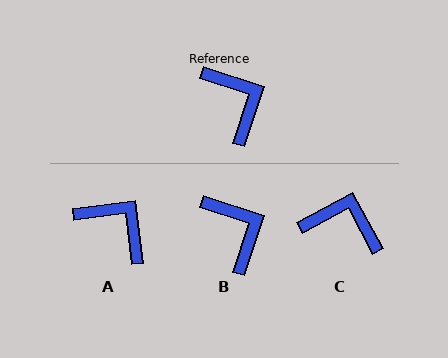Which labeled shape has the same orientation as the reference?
B.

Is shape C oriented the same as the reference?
No, it is off by about 46 degrees.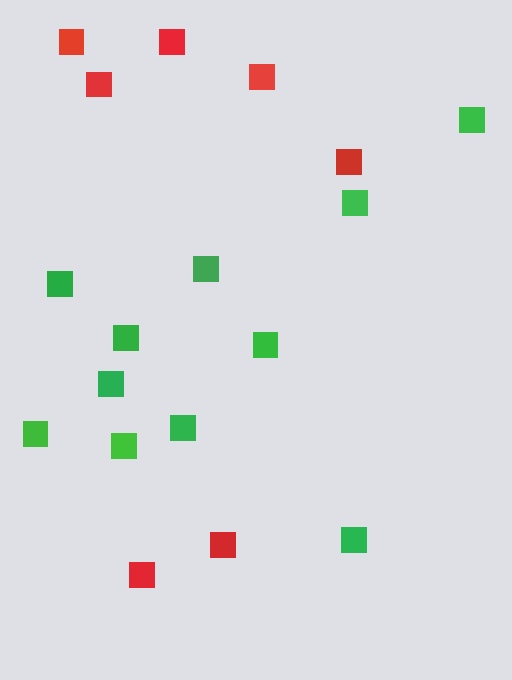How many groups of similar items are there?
There are 2 groups: one group of green squares (11) and one group of red squares (7).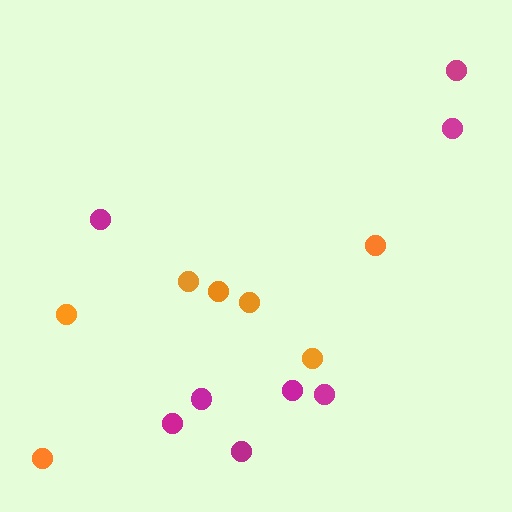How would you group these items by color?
There are 2 groups: one group of orange circles (7) and one group of magenta circles (8).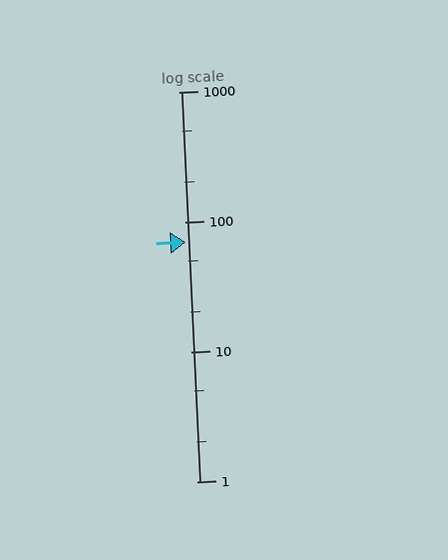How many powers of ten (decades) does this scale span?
The scale spans 3 decades, from 1 to 1000.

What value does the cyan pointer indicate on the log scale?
The pointer indicates approximately 70.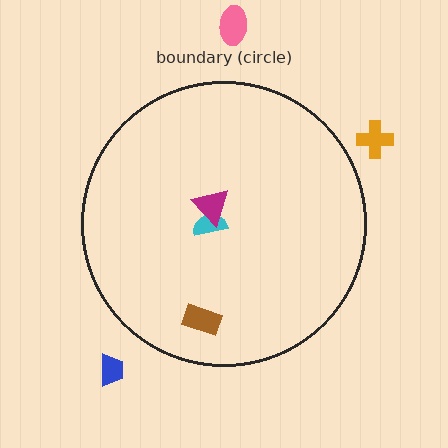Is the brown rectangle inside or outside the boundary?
Inside.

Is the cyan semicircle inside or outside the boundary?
Inside.